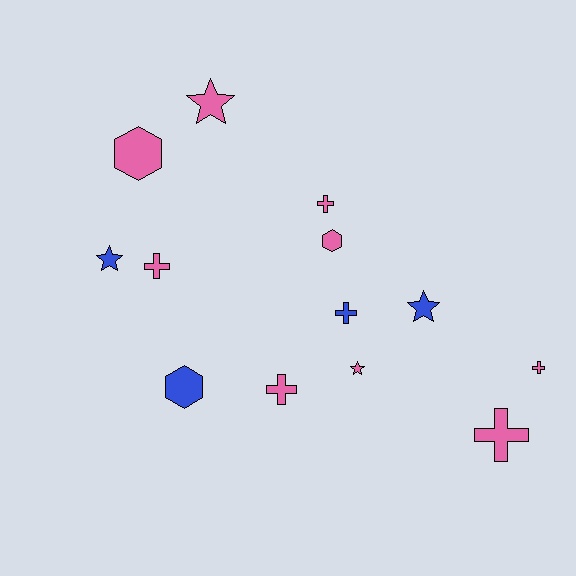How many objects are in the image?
There are 13 objects.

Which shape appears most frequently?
Cross, with 6 objects.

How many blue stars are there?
There are 2 blue stars.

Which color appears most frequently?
Pink, with 9 objects.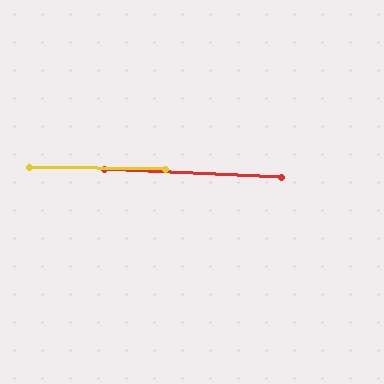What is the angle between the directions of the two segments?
Approximately 2 degrees.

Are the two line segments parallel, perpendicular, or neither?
Parallel — their directions differ by only 1.7°.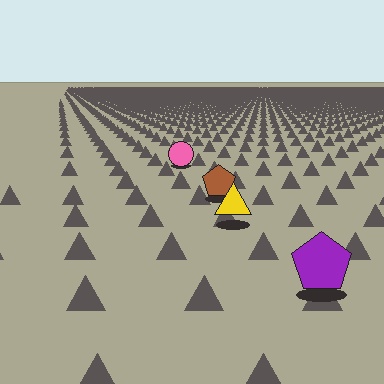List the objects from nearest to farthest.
From nearest to farthest: the purple pentagon, the yellow triangle, the brown pentagon, the pink circle.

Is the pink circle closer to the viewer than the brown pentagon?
No. The brown pentagon is closer — you can tell from the texture gradient: the ground texture is coarser near it.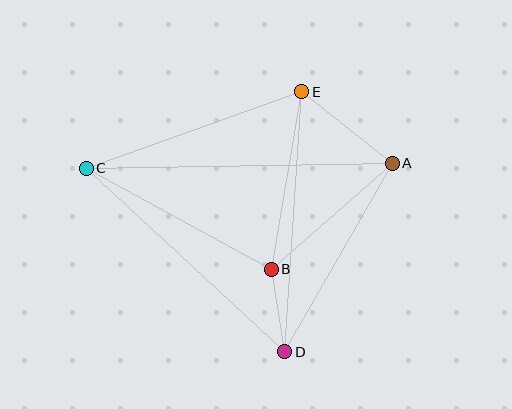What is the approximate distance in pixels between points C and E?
The distance between C and E is approximately 229 pixels.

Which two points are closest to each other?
Points B and D are closest to each other.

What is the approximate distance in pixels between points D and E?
The distance between D and E is approximately 261 pixels.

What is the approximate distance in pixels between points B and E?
The distance between B and E is approximately 180 pixels.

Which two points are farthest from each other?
Points A and C are farthest from each other.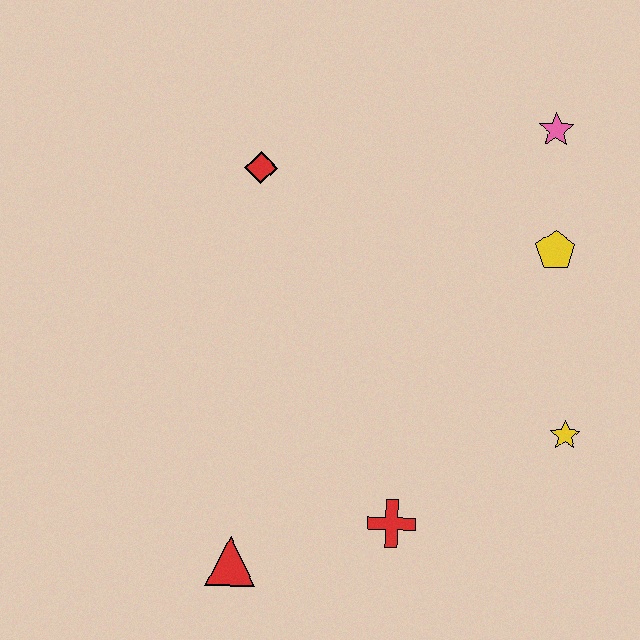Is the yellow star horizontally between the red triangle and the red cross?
No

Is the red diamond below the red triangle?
No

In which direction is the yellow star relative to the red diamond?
The yellow star is to the right of the red diamond.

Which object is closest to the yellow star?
The yellow pentagon is closest to the yellow star.